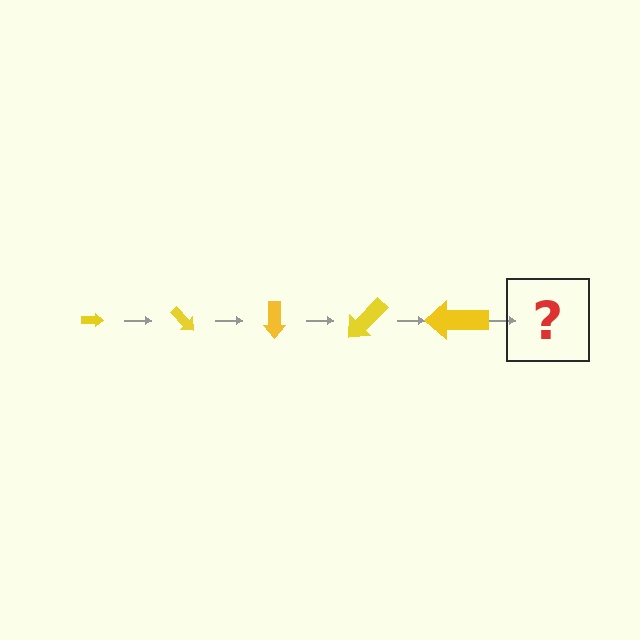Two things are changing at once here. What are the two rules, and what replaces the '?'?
The two rules are that the arrow grows larger each step and it rotates 45 degrees each step. The '?' should be an arrow, larger than the previous one and rotated 225 degrees from the start.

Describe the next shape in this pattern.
It should be an arrow, larger than the previous one and rotated 225 degrees from the start.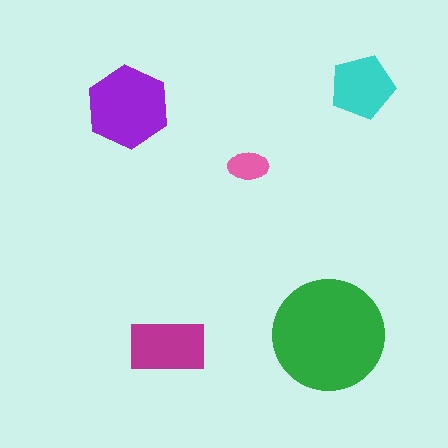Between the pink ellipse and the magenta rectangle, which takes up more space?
The magenta rectangle.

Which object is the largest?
The green circle.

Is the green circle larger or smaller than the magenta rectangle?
Larger.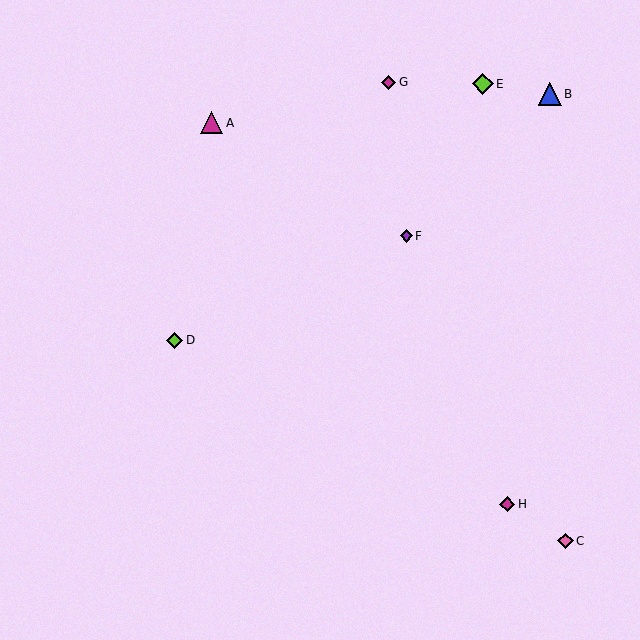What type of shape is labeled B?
Shape B is a blue triangle.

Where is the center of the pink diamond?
The center of the pink diamond is at (565, 541).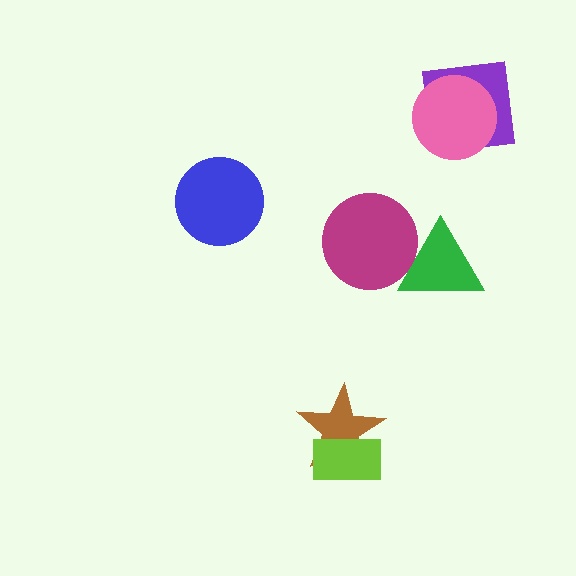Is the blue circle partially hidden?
No, no other shape covers it.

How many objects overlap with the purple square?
1 object overlaps with the purple square.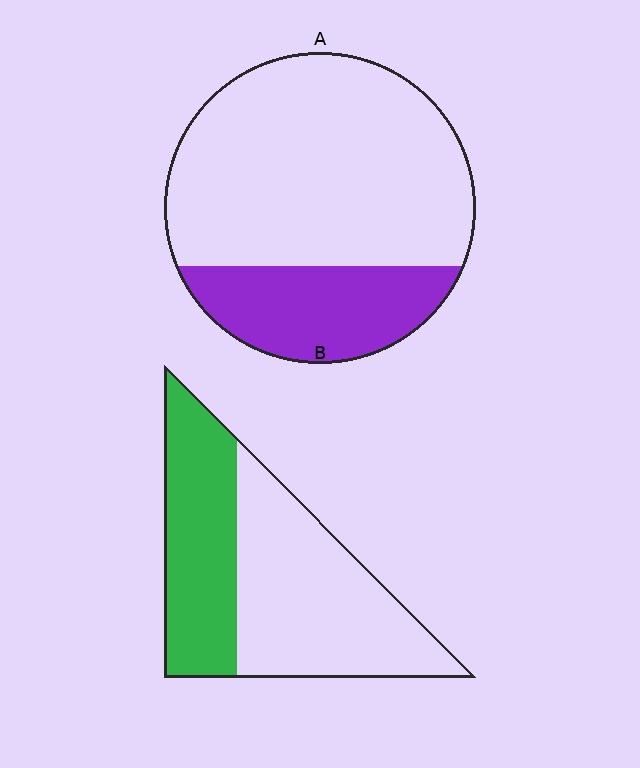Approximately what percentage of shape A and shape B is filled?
A is approximately 25% and B is approximately 40%.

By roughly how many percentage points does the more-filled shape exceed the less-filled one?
By roughly 15 percentage points (B over A).